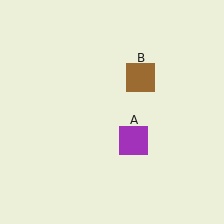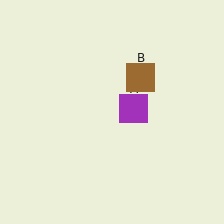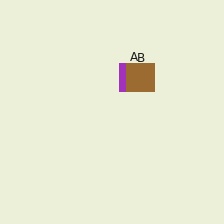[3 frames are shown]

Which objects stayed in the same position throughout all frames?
Brown square (object B) remained stationary.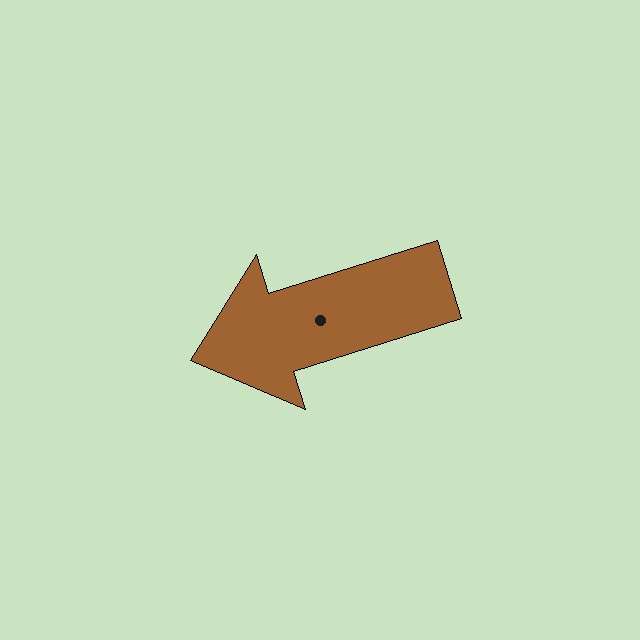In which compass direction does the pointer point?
West.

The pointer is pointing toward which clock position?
Roughly 8 o'clock.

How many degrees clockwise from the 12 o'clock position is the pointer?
Approximately 253 degrees.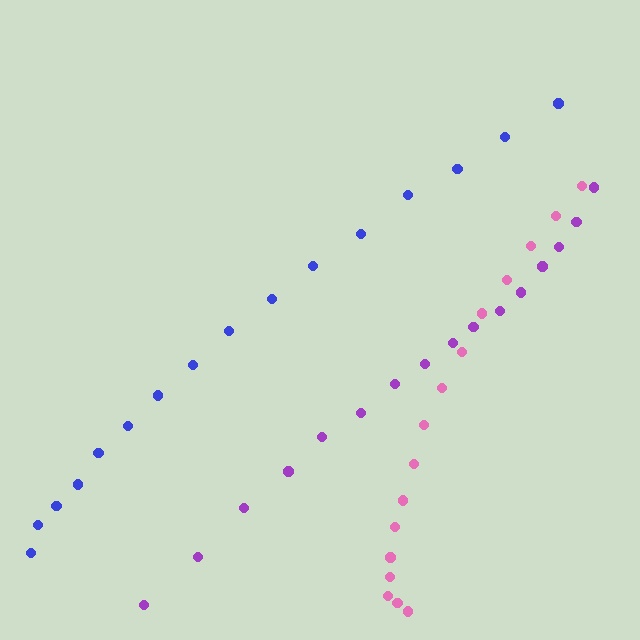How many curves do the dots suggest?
There are 3 distinct paths.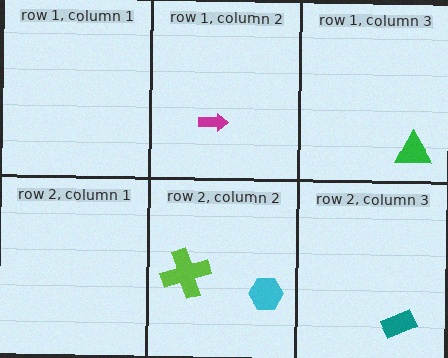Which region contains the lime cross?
The row 2, column 2 region.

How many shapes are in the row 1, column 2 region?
1.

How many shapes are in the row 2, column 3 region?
1.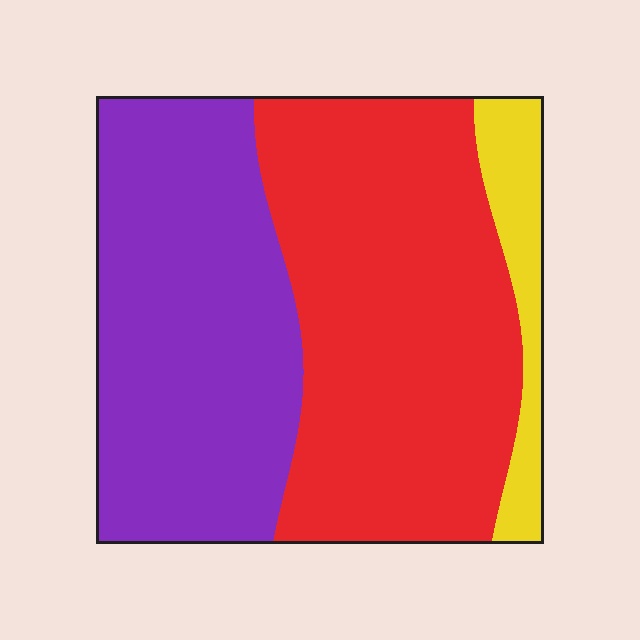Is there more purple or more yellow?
Purple.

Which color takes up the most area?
Red, at roughly 50%.